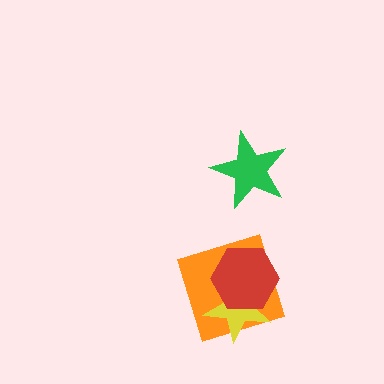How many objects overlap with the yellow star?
2 objects overlap with the yellow star.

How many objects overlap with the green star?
0 objects overlap with the green star.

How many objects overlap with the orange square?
2 objects overlap with the orange square.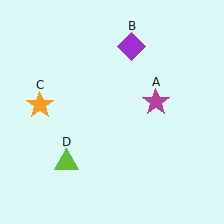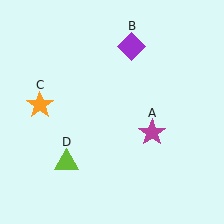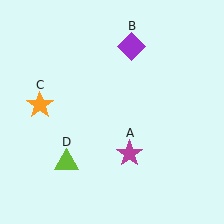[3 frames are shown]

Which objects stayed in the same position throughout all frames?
Purple diamond (object B) and orange star (object C) and lime triangle (object D) remained stationary.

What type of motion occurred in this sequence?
The magenta star (object A) rotated clockwise around the center of the scene.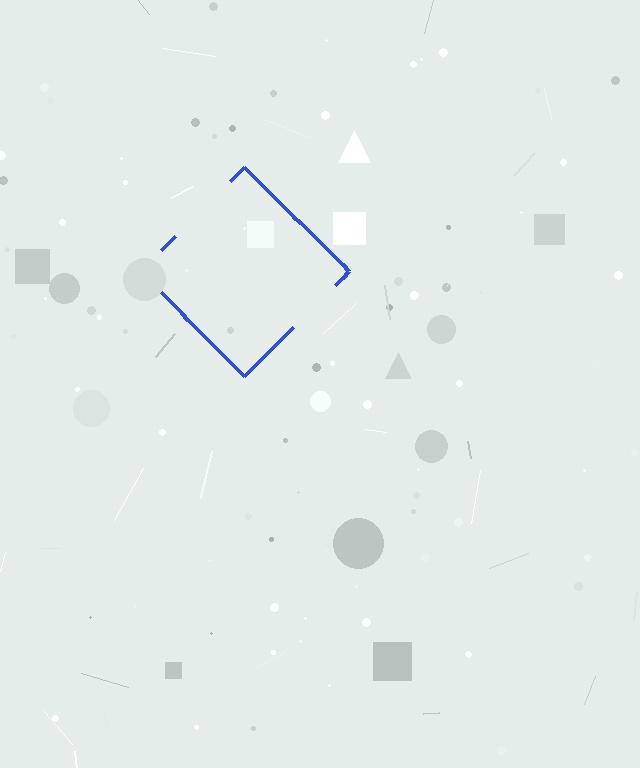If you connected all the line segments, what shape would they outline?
They would outline a diamond.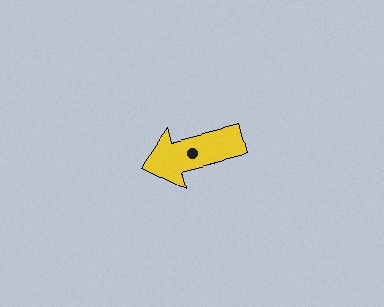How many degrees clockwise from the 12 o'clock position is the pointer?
Approximately 256 degrees.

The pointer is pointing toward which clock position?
Roughly 9 o'clock.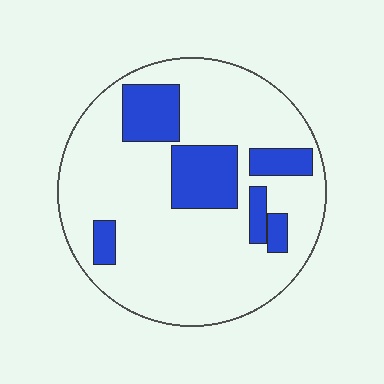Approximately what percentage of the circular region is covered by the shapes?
Approximately 20%.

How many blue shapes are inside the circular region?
6.